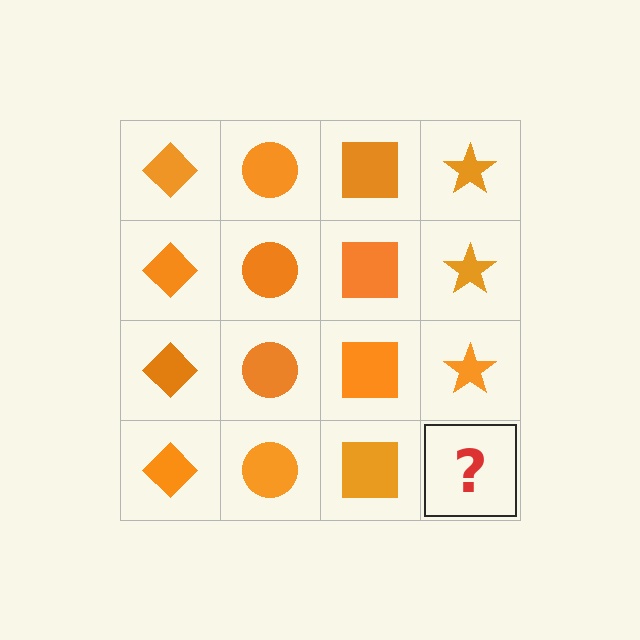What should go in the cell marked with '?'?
The missing cell should contain an orange star.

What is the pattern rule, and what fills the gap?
The rule is that each column has a consistent shape. The gap should be filled with an orange star.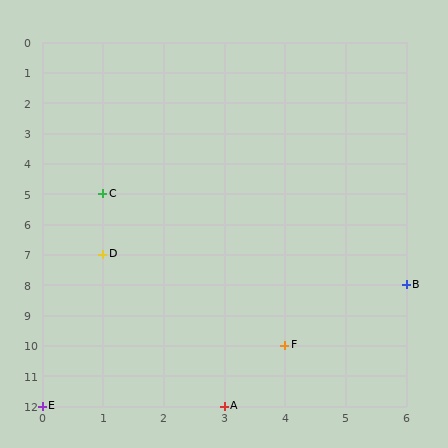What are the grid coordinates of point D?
Point D is at grid coordinates (1, 7).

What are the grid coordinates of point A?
Point A is at grid coordinates (3, 12).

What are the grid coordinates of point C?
Point C is at grid coordinates (1, 5).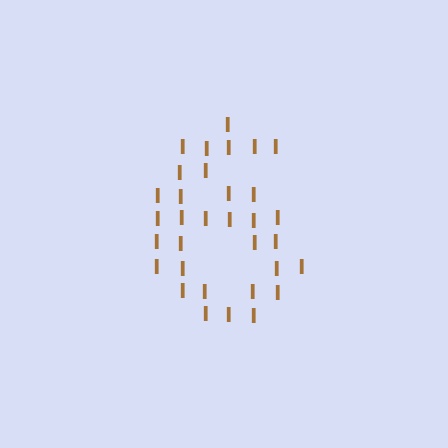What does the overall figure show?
The overall figure shows the digit 6.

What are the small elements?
The small elements are letter I's.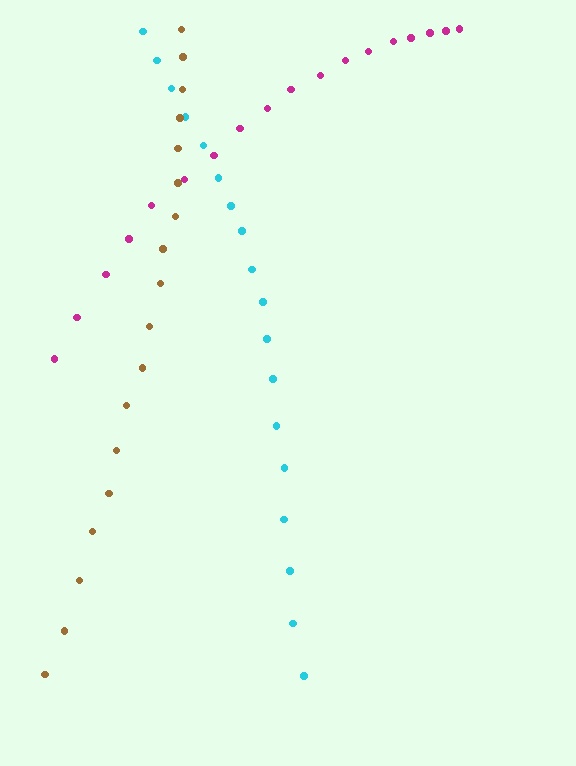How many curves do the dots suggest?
There are 3 distinct paths.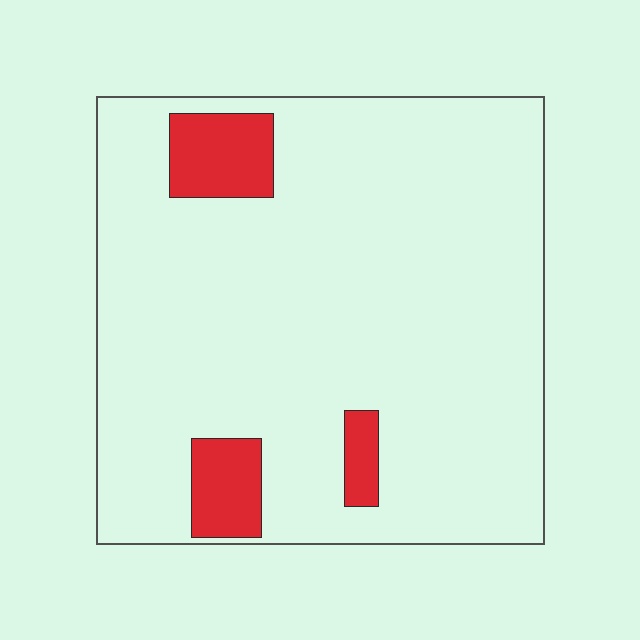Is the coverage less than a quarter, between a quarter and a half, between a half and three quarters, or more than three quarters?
Less than a quarter.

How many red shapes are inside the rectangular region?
3.